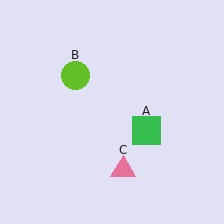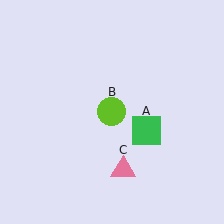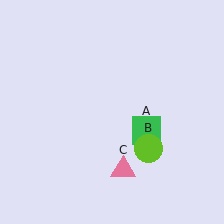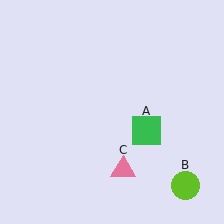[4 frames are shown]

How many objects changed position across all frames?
1 object changed position: lime circle (object B).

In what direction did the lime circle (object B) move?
The lime circle (object B) moved down and to the right.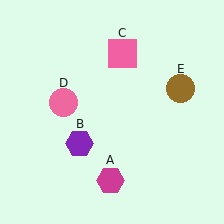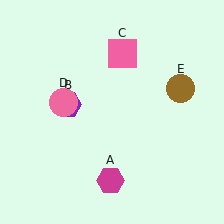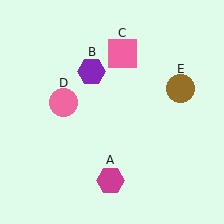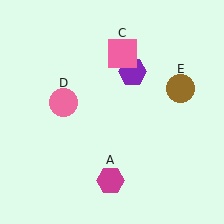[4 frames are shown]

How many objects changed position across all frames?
1 object changed position: purple hexagon (object B).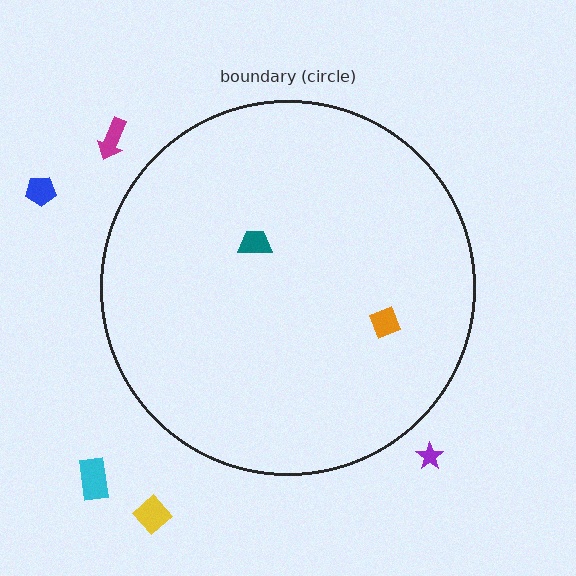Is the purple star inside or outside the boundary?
Outside.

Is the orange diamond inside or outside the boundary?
Inside.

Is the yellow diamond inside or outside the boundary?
Outside.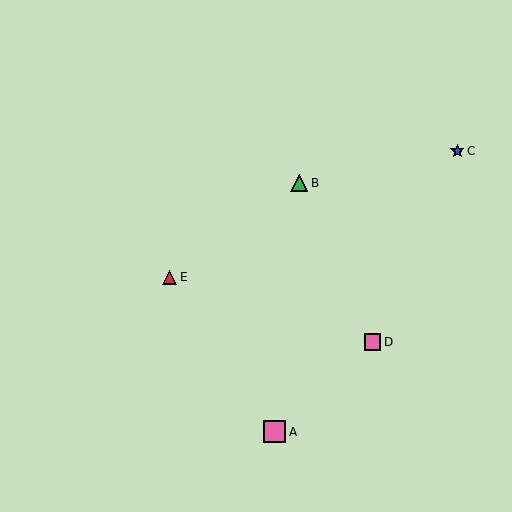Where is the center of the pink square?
The center of the pink square is at (373, 342).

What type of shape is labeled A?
Shape A is a pink square.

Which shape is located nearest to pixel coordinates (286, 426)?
The pink square (labeled A) at (275, 432) is nearest to that location.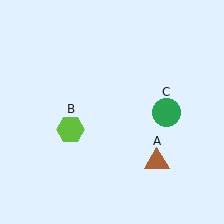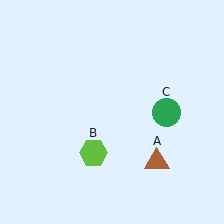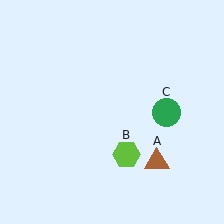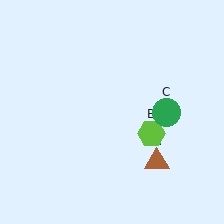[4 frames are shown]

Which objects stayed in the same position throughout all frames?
Brown triangle (object A) and green circle (object C) remained stationary.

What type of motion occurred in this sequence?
The lime hexagon (object B) rotated counterclockwise around the center of the scene.